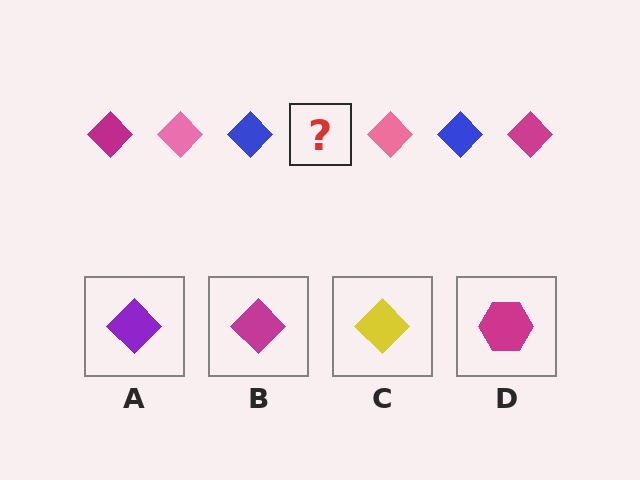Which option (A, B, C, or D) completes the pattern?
B.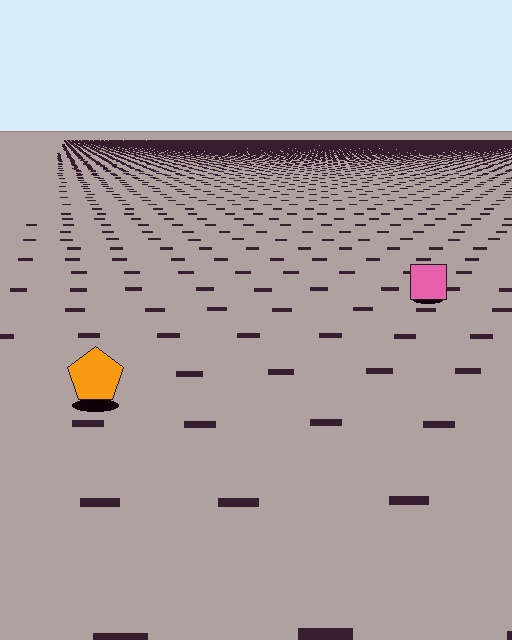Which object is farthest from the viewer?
The pink square is farthest from the viewer. It appears smaller and the ground texture around it is denser.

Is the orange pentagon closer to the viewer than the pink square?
Yes. The orange pentagon is closer — you can tell from the texture gradient: the ground texture is coarser near it.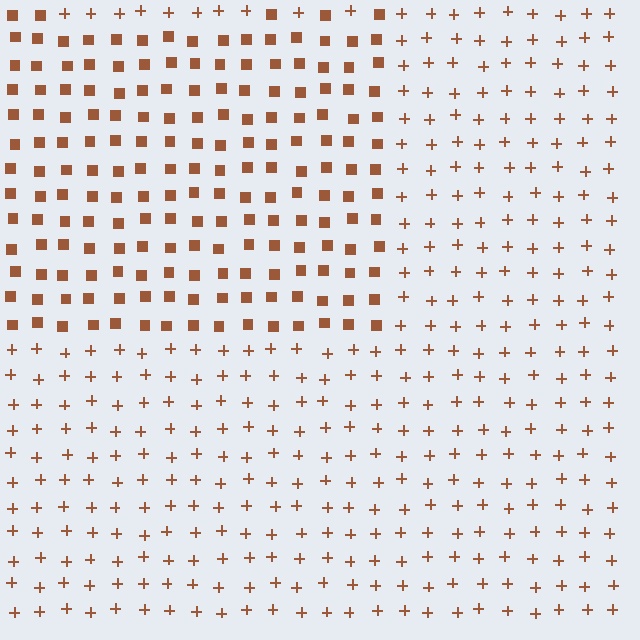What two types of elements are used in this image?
The image uses squares inside the rectangle region and plus signs outside it.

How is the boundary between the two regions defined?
The boundary is defined by a change in element shape: squares inside vs. plus signs outside. All elements share the same color and spacing.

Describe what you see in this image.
The image is filled with small brown elements arranged in a uniform grid. A rectangle-shaped region contains squares, while the surrounding area contains plus signs. The boundary is defined purely by the change in element shape.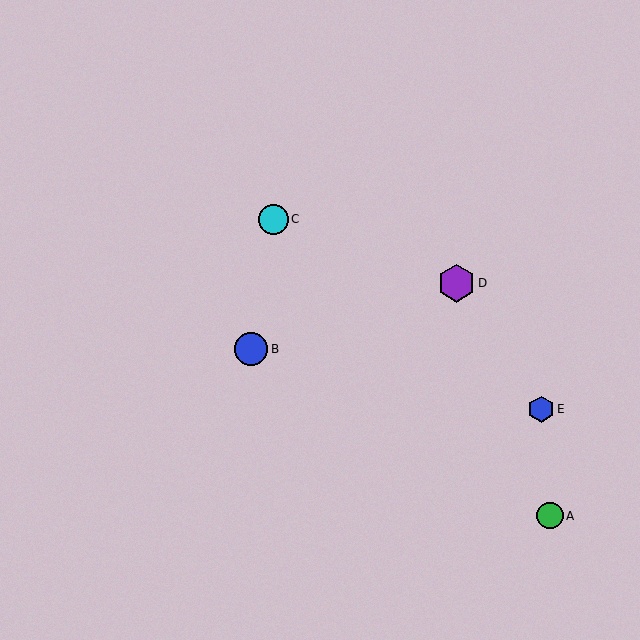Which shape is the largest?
The purple hexagon (labeled D) is the largest.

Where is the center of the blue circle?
The center of the blue circle is at (251, 349).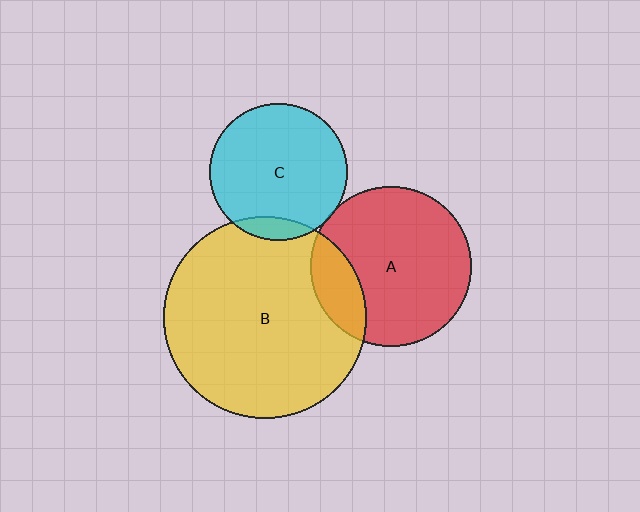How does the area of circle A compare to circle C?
Approximately 1.4 times.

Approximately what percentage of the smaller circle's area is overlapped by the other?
Approximately 5%.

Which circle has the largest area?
Circle B (yellow).